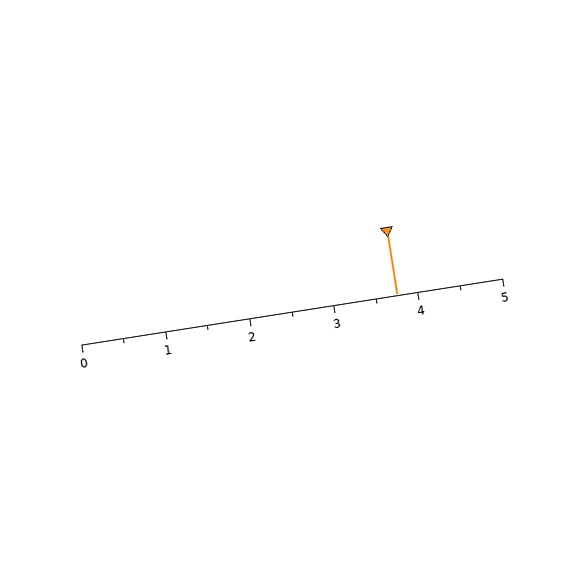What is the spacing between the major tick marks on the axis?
The major ticks are spaced 1 apart.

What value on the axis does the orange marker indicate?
The marker indicates approximately 3.8.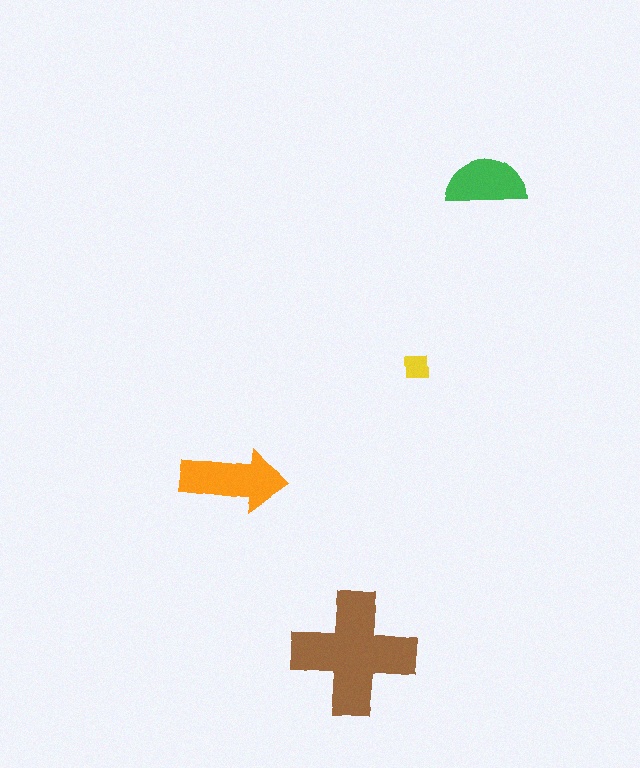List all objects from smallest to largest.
The yellow square, the green semicircle, the orange arrow, the brown cross.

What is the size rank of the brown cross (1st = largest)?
1st.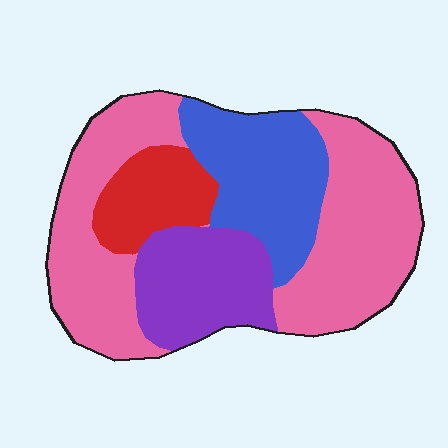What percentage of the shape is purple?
Purple takes up less than a quarter of the shape.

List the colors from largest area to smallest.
From largest to smallest: pink, blue, purple, red.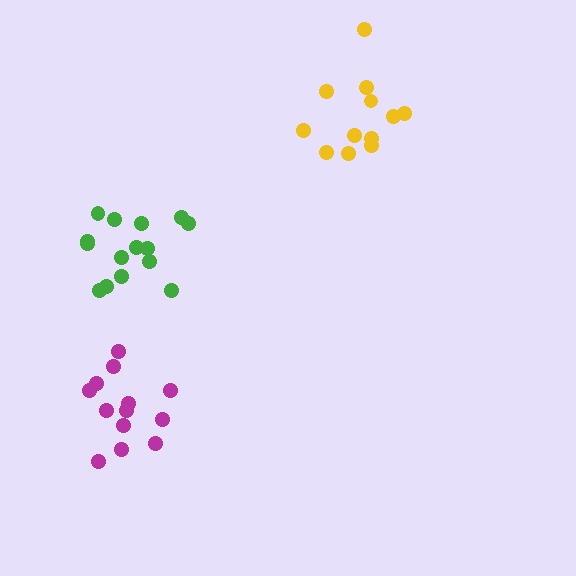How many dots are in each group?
Group 1: 12 dots, Group 2: 15 dots, Group 3: 13 dots (40 total).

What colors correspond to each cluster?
The clusters are colored: yellow, green, magenta.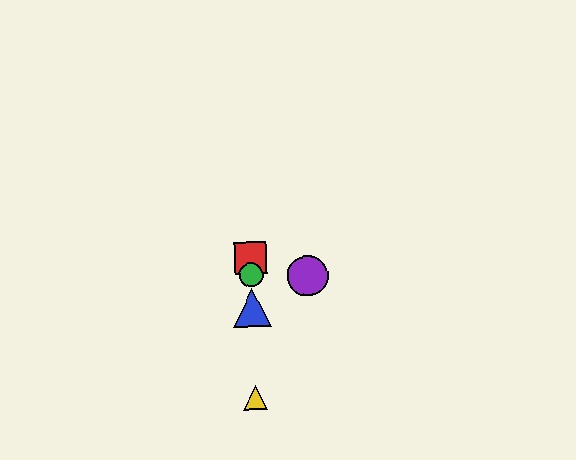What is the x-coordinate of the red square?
The red square is at x≈251.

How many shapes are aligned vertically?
4 shapes (the red square, the blue triangle, the green circle, the yellow triangle) are aligned vertically.